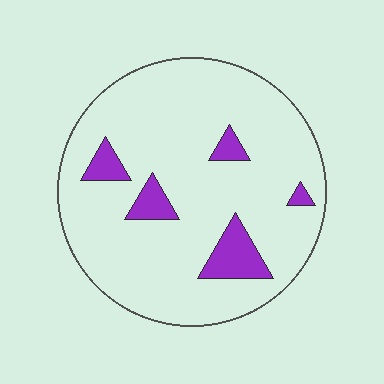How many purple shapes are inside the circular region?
5.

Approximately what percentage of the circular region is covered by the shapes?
Approximately 10%.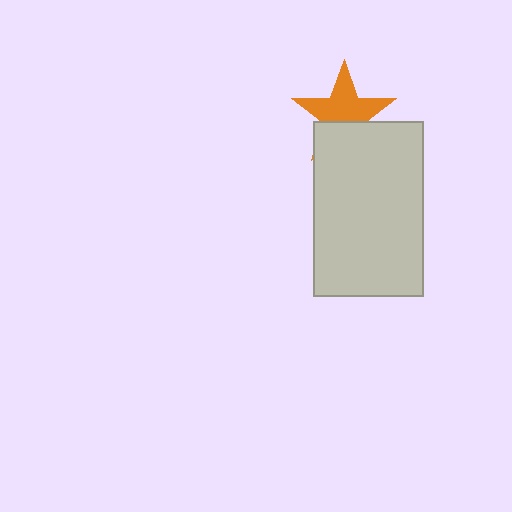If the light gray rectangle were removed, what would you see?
You would see the complete orange star.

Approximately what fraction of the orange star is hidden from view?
Roughly 37% of the orange star is hidden behind the light gray rectangle.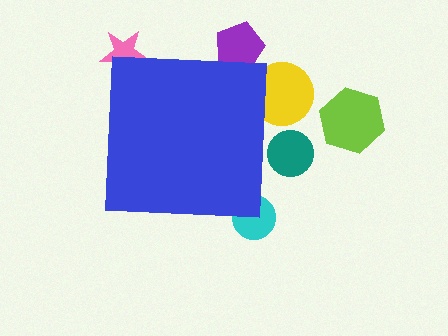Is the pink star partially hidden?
Yes, the pink star is partially hidden behind the blue square.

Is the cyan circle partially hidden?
Yes, the cyan circle is partially hidden behind the blue square.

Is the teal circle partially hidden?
Yes, the teal circle is partially hidden behind the blue square.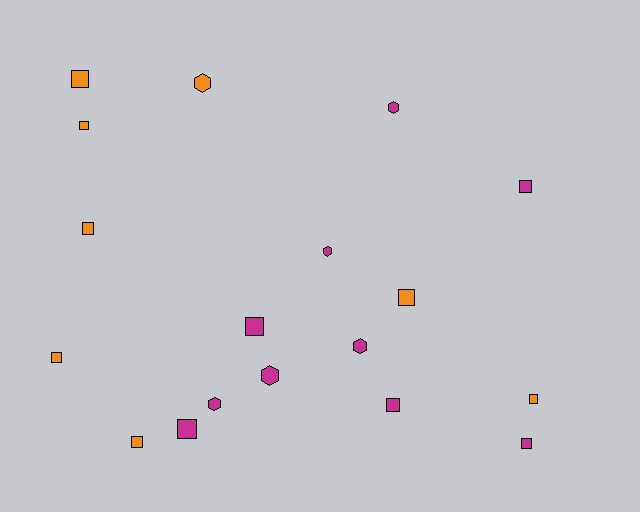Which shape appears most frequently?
Square, with 12 objects.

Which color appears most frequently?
Magenta, with 10 objects.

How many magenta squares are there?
There are 5 magenta squares.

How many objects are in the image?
There are 18 objects.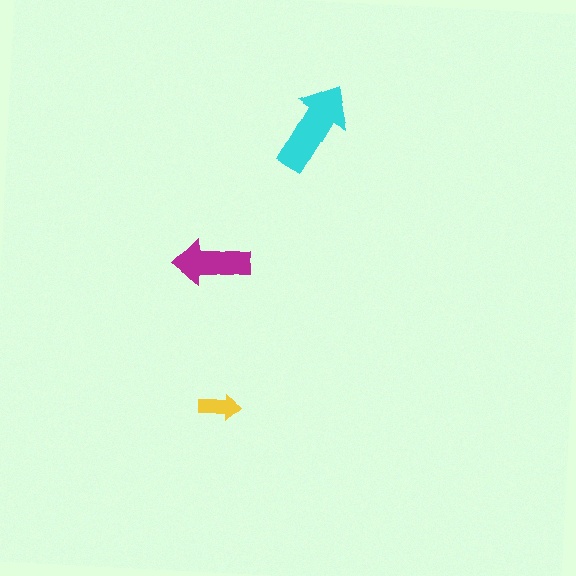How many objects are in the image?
There are 3 objects in the image.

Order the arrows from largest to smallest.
the cyan one, the magenta one, the yellow one.